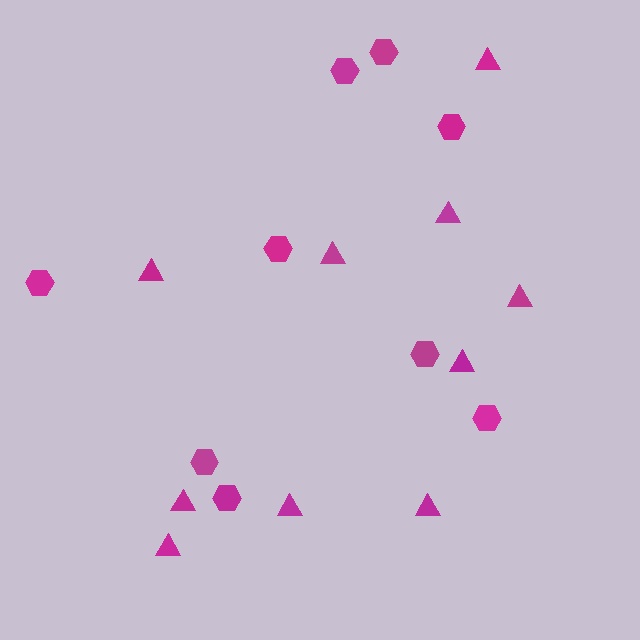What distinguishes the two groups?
There are 2 groups: one group of hexagons (9) and one group of triangles (10).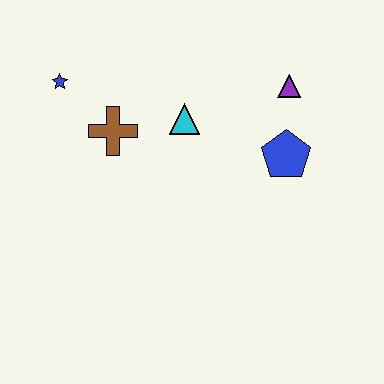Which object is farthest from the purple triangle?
The blue star is farthest from the purple triangle.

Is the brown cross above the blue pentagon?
Yes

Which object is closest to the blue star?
The brown cross is closest to the blue star.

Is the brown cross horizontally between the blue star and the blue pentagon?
Yes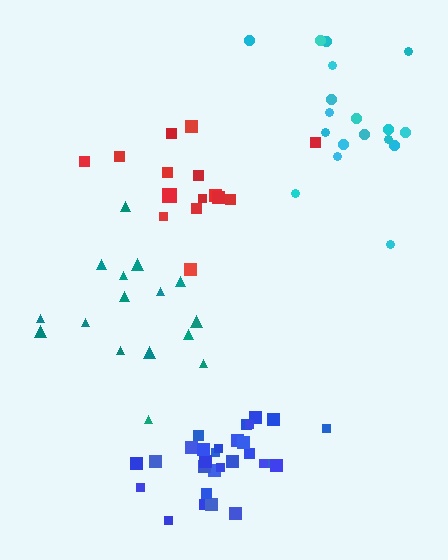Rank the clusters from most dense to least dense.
blue, red, cyan, teal.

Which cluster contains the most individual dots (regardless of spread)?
Blue (30).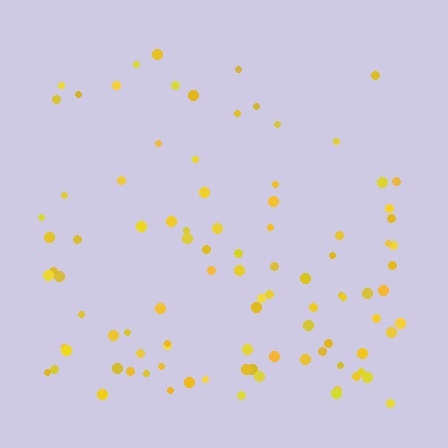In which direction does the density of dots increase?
From top to bottom, with the bottom side densest.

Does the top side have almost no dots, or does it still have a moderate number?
Still a moderate number, just noticeably fewer than the bottom.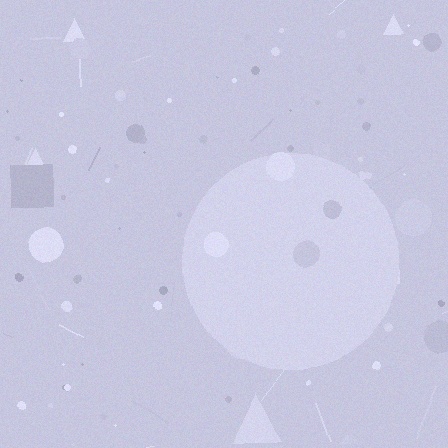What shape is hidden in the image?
A circle is hidden in the image.